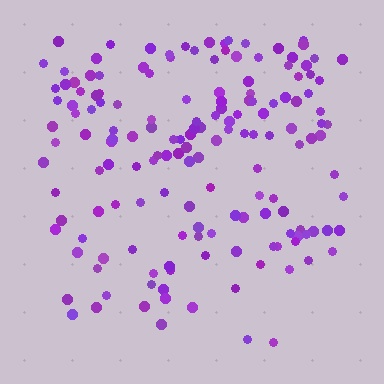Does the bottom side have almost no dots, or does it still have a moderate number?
Still a moderate number, just noticeably fewer than the top.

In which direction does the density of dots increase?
From bottom to top, with the top side densest.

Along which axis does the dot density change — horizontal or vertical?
Vertical.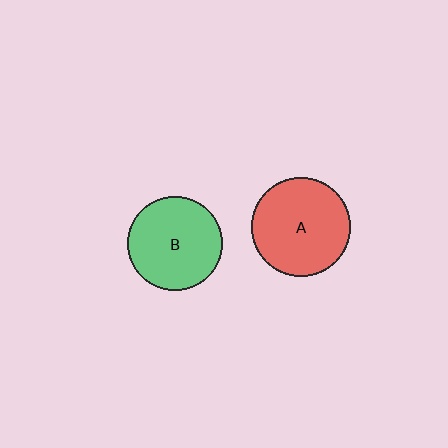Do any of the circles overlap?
No, none of the circles overlap.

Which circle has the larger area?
Circle A (red).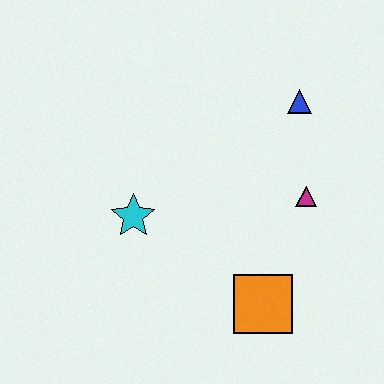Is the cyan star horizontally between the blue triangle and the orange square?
No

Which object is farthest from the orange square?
The blue triangle is farthest from the orange square.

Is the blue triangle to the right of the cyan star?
Yes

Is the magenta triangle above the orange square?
Yes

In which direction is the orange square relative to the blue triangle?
The orange square is below the blue triangle.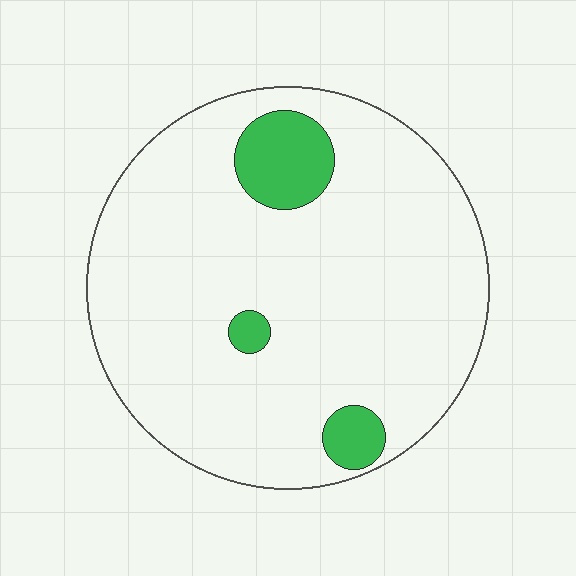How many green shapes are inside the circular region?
3.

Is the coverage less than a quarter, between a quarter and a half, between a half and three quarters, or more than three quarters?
Less than a quarter.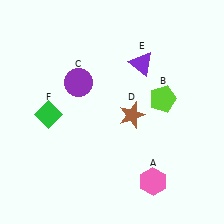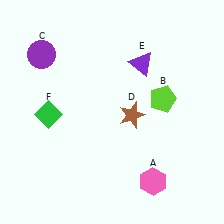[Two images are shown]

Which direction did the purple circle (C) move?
The purple circle (C) moved left.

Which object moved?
The purple circle (C) moved left.